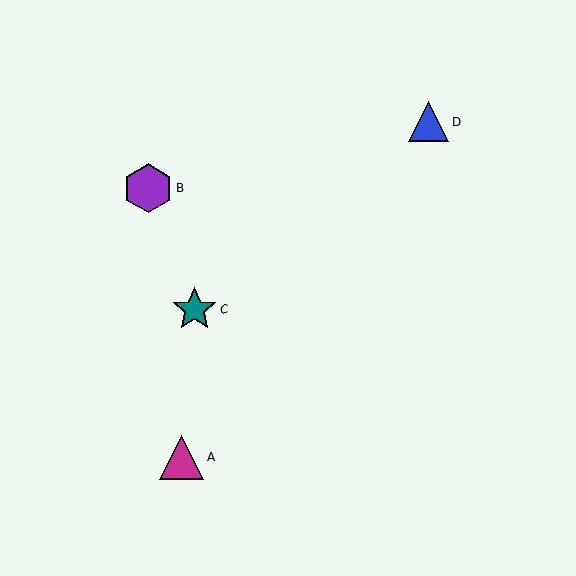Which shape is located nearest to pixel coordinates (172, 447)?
The magenta triangle (labeled A) at (182, 457) is nearest to that location.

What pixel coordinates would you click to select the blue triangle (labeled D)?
Click at (429, 122) to select the blue triangle D.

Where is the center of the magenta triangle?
The center of the magenta triangle is at (182, 457).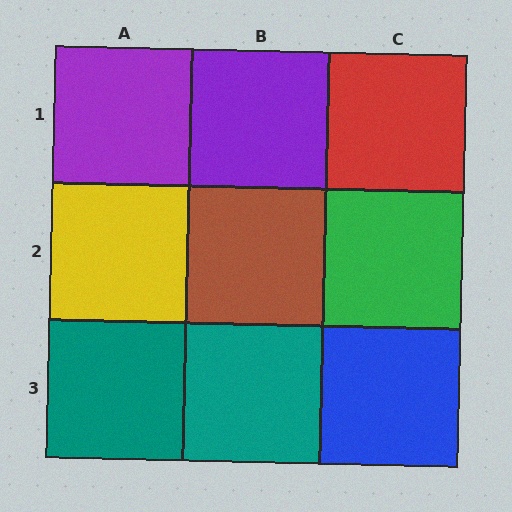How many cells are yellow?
1 cell is yellow.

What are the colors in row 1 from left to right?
Purple, purple, red.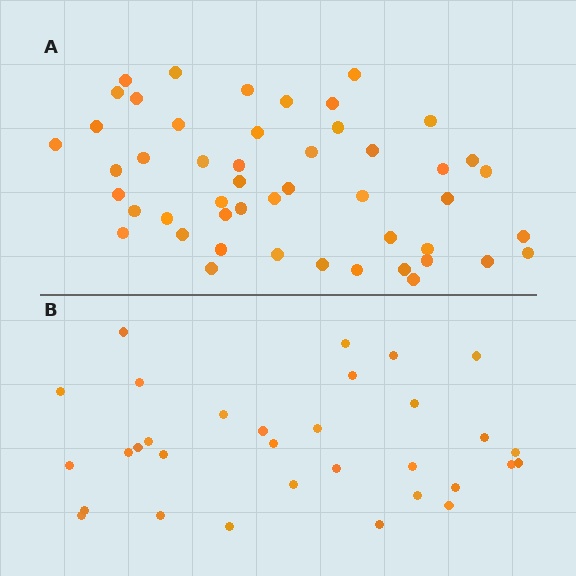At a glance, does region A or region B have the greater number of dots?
Region A (the top region) has more dots.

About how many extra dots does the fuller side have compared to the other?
Region A has approximately 15 more dots than region B.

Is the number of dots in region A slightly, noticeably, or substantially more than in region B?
Region A has substantially more. The ratio is roughly 1.5 to 1.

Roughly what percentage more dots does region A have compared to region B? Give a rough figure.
About 55% more.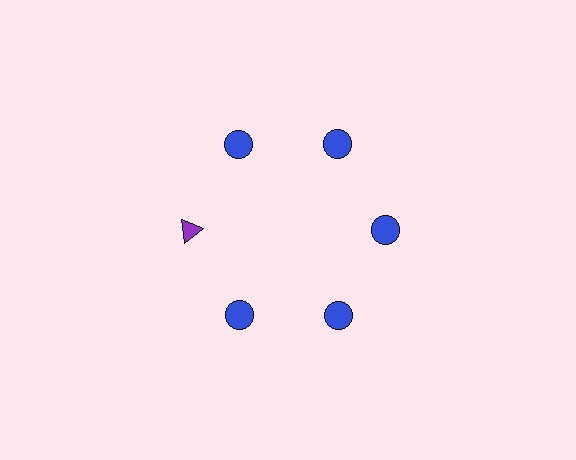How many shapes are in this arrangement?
There are 6 shapes arranged in a ring pattern.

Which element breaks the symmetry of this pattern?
The purple triangle at roughly the 9 o'clock position breaks the symmetry. All other shapes are blue circles.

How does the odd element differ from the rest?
It differs in both color (purple instead of blue) and shape (triangle instead of circle).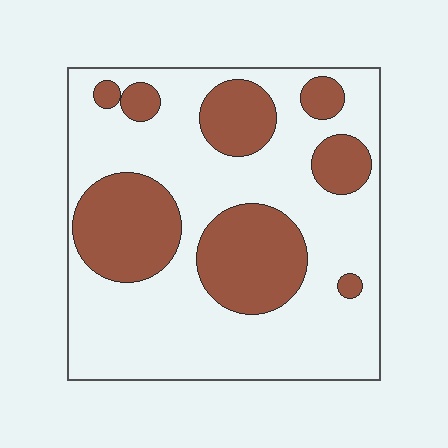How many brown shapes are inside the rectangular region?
8.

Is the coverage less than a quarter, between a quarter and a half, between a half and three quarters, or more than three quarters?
Between a quarter and a half.